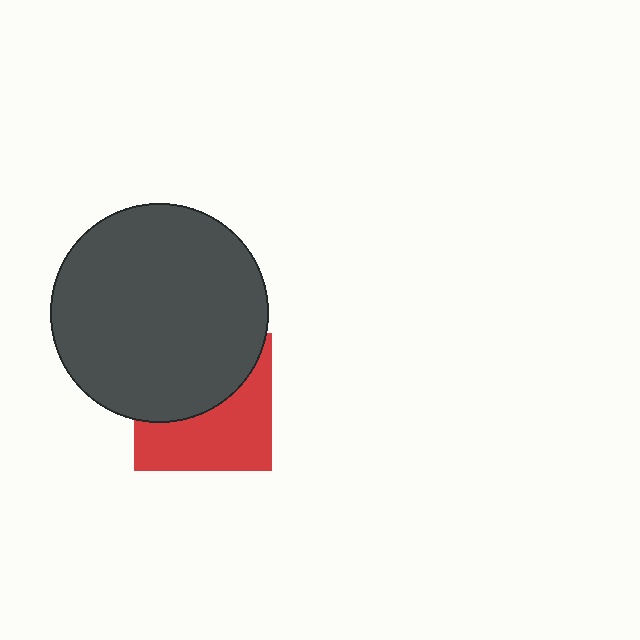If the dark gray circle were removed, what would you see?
You would see the complete red square.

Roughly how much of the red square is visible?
About half of it is visible (roughly 50%).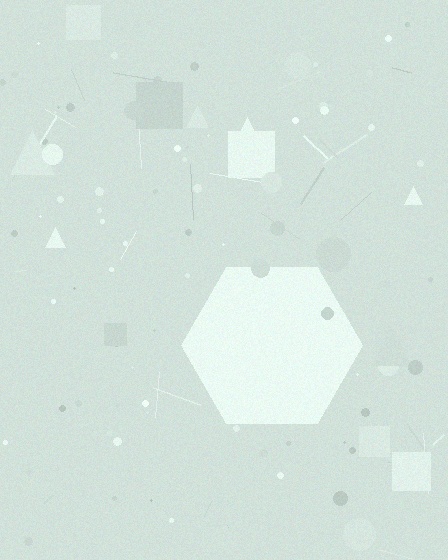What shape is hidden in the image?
A hexagon is hidden in the image.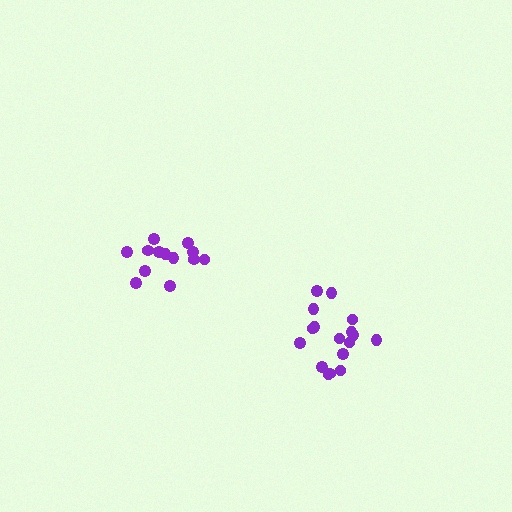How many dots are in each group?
Group 1: 13 dots, Group 2: 17 dots (30 total).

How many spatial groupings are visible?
There are 2 spatial groupings.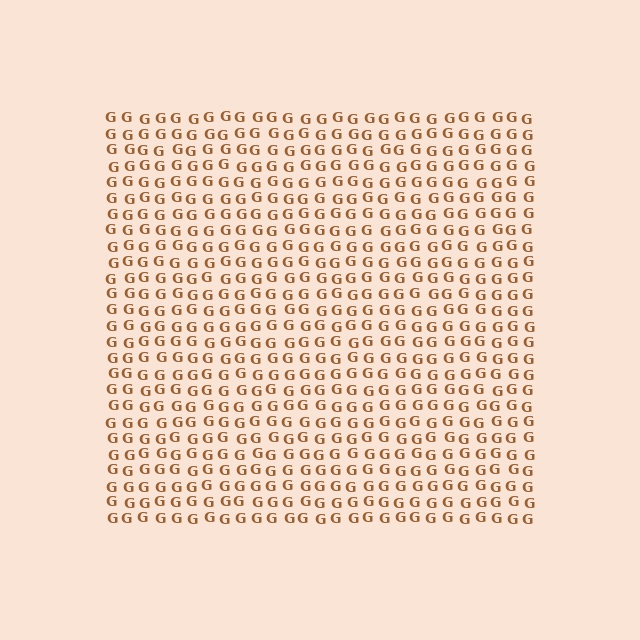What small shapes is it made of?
It is made of small letter G's.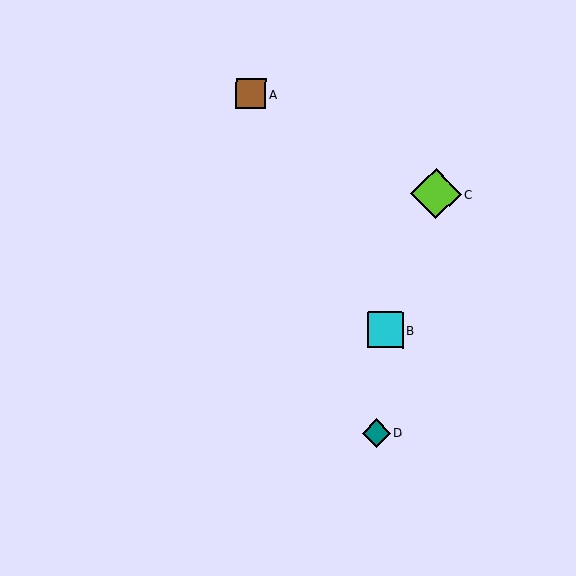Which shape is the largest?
The lime diamond (labeled C) is the largest.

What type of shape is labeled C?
Shape C is a lime diamond.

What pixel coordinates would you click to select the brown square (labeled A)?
Click at (251, 94) to select the brown square A.